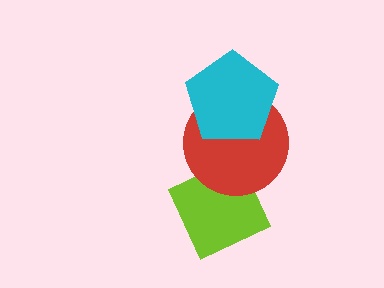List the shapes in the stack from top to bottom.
From top to bottom: the cyan pentagon, the red circle, the lime diamond.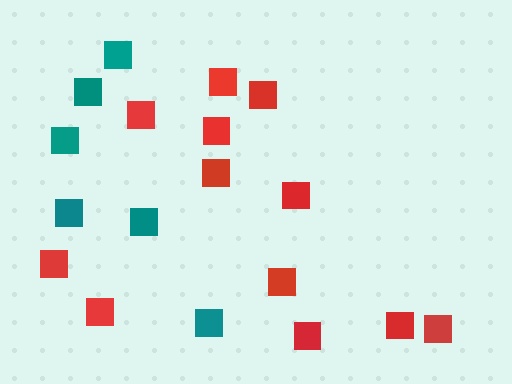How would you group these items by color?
There are 2 groups: one group of red squares (12) and one group of teal squares (6).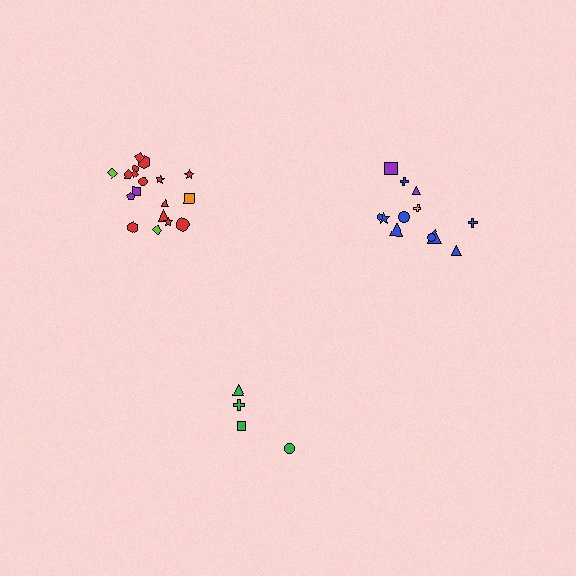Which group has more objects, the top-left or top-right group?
The top-left group.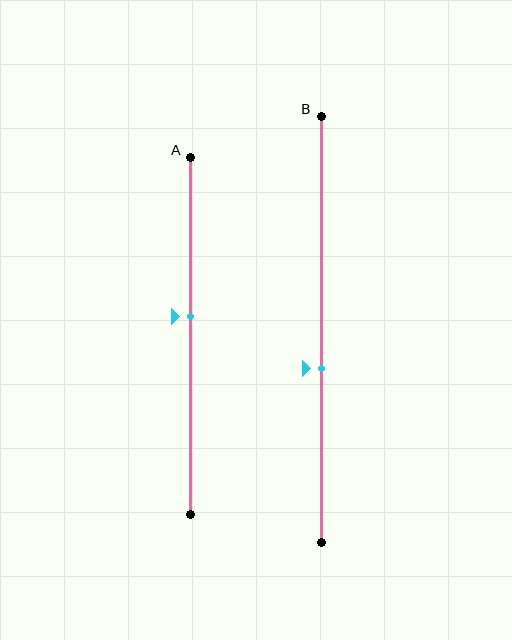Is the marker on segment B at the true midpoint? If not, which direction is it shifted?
No, the marker on segment B is shifted downward by about 9% of the segment length.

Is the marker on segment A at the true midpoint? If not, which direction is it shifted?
No, the marker on segment A is shifted upward by about 5% of the segment length.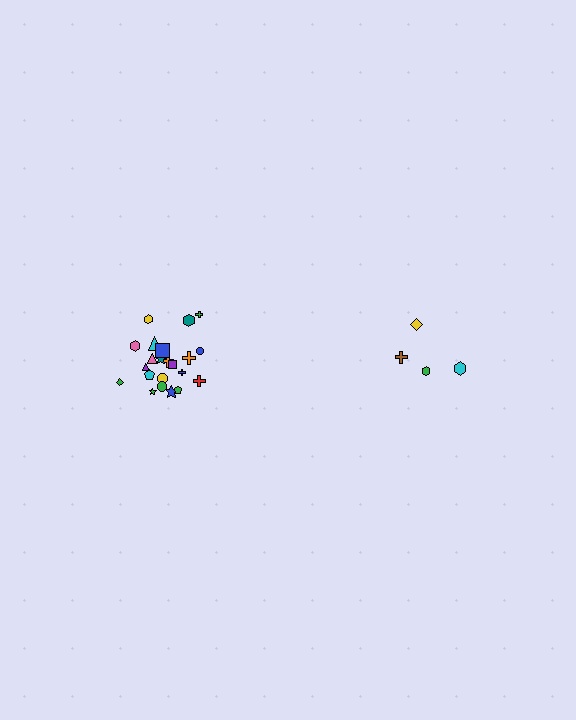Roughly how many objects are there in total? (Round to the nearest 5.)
Roughly 25 objects in total.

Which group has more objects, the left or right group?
The left group.